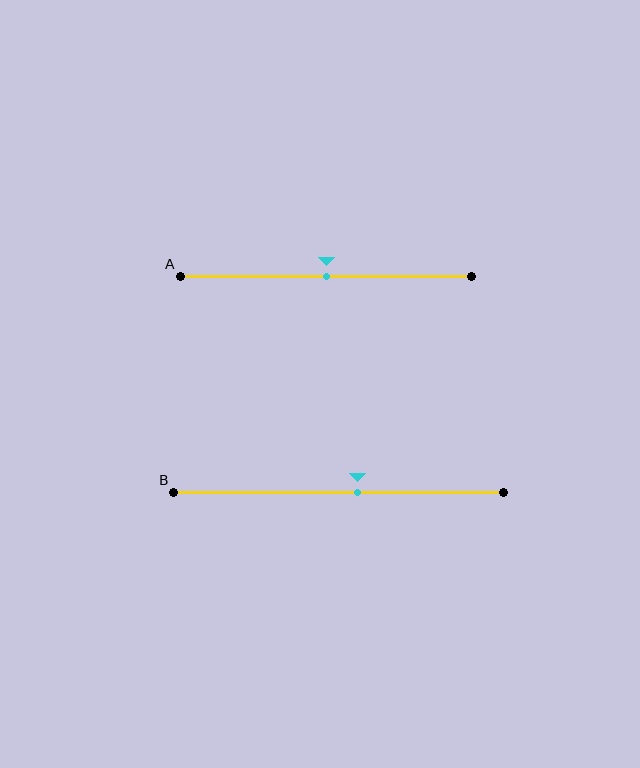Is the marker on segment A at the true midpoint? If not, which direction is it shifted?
Yes, the marker on segment A is at the true midpoint.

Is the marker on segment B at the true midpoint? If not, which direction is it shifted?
No, the marker on segment B is shifted to the right by about 6% of the segment length.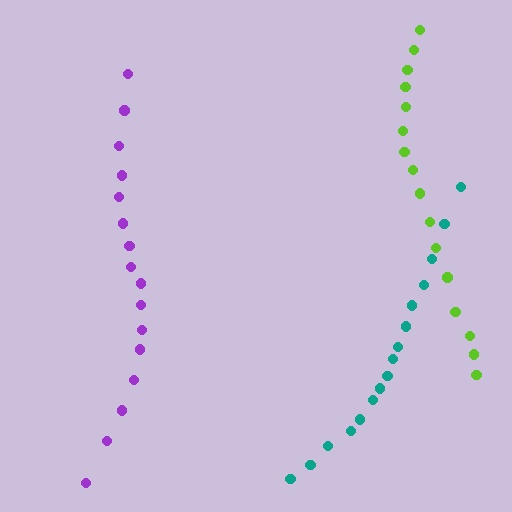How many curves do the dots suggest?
There are 3 distinct paths.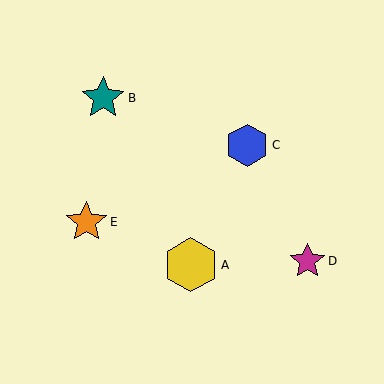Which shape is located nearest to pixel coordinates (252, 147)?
The blue hexagon (labeled C) at (247, 145) is nearest to that location.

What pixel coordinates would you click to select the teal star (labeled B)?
Click at (103, 98) to select the teal star B.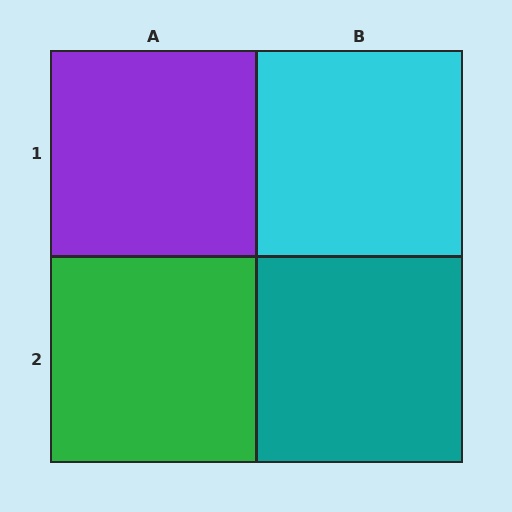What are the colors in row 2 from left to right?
Green, teal.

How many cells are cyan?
1 cell is cyan.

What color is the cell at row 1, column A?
Purple.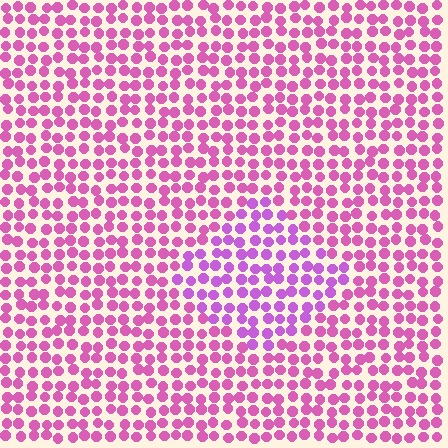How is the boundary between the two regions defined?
The boundary is defined purely by a slight shift in hue (about 27 degrees). Spacing, size, and orientation are identical on both sides.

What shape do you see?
I see a diamond.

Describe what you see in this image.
The image is filled with small pink elements in a uniform arrangement. A diamond-shaped region is visible where the elements are tinted to a slightly different hue, forming a subtle color boundary.